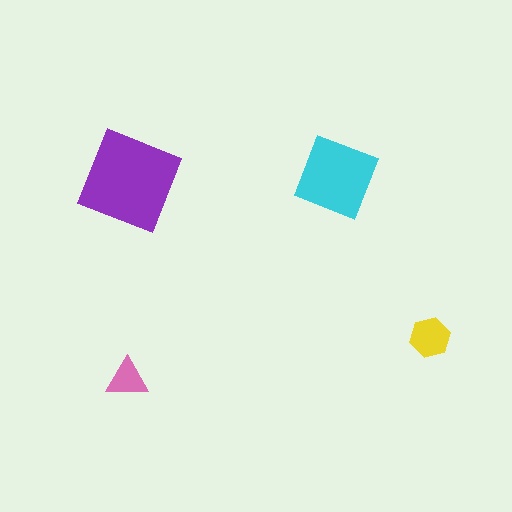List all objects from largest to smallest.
The purple square, the cyan diamond, the yellow hexagon, the pink triangle.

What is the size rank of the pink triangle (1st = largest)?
4th.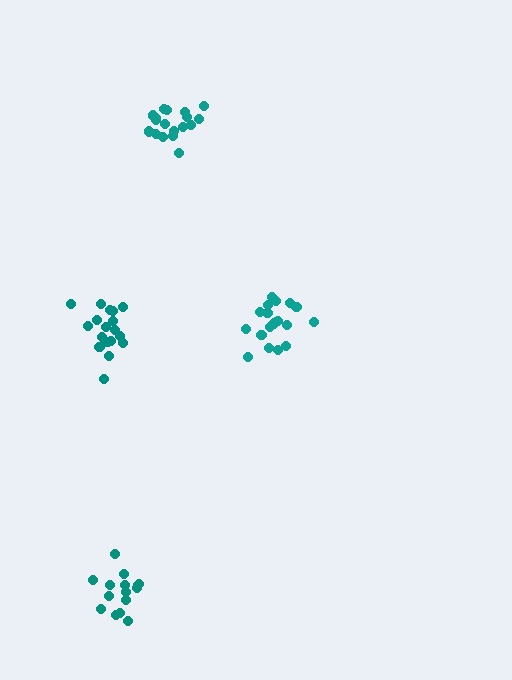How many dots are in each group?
Group 1: 19 dots, Group 2: 15 dots, Group 3: 19 dots, Group 4: 18 dots (71 total).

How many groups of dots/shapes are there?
There are 4 groups.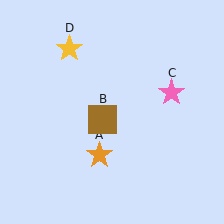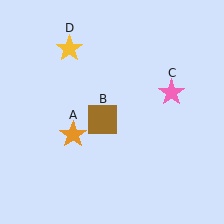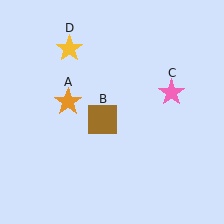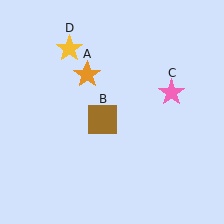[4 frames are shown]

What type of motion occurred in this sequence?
The orange star (object A) rotated clockwise around the center of the scene.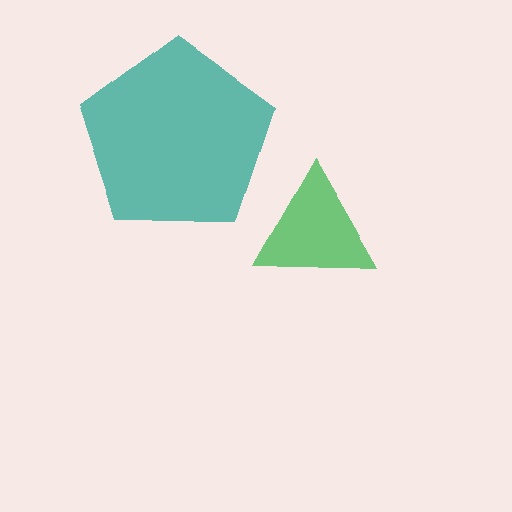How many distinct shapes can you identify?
There are 2 distinct shapes: a teal pentagon, a green triangle.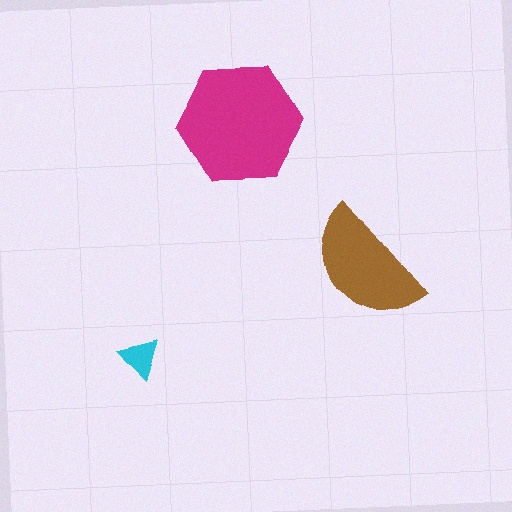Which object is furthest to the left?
The cyan triangle is leftmost.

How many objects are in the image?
There are 3 objects in the image.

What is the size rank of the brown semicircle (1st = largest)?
2nd.